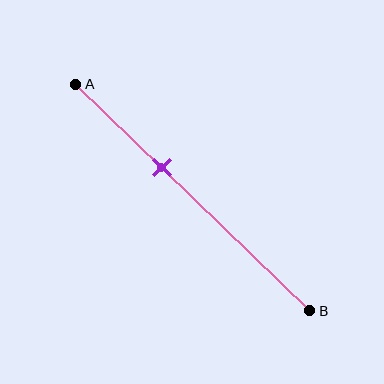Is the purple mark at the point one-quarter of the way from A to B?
No, the mark is at about 35% from A, not at the 25% one-quarter point.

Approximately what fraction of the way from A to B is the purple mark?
The purple mark is approximately 35% of the way from A to B.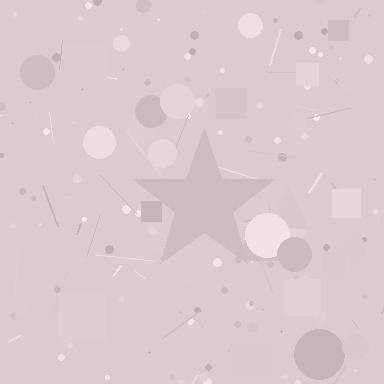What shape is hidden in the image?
A star is hidden in the image.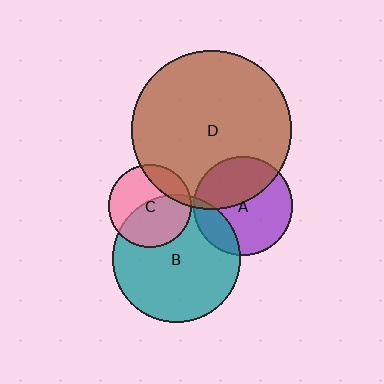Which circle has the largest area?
Circle D (brown).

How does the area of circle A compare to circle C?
Approximately 1.4 times.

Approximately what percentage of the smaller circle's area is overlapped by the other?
Approximately 50%.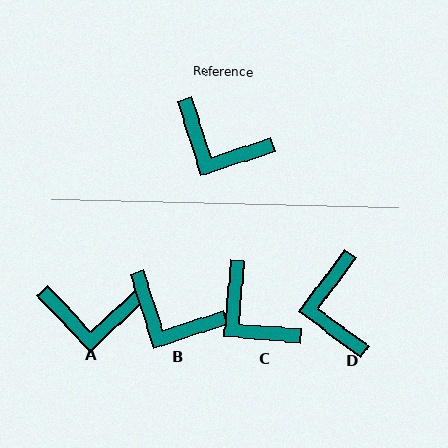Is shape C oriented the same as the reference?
No, it is off by about 23 degrees.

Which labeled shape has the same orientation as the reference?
B.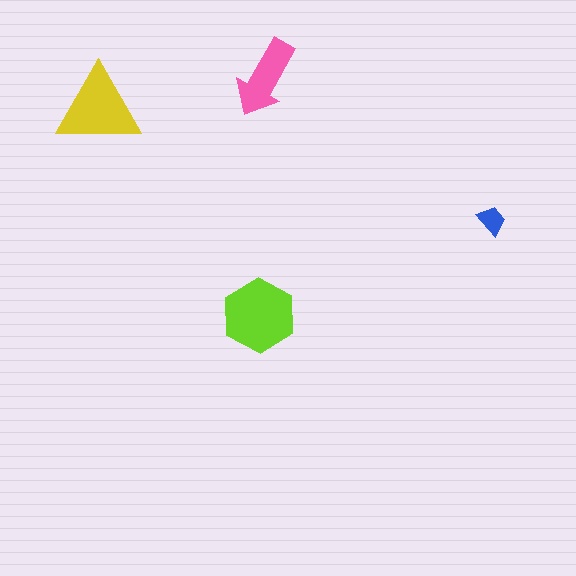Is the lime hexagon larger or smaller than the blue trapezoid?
Larger.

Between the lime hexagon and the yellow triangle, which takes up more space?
The lime hexagon.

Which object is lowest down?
The lime hexagon is bottommost.